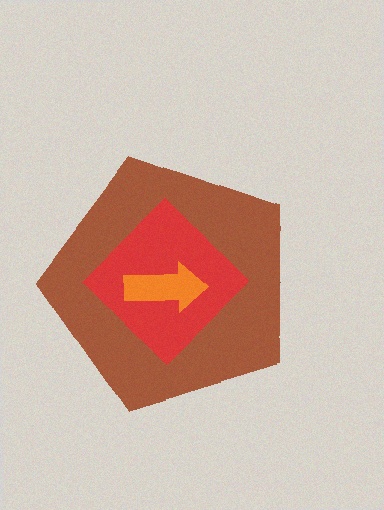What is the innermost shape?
The orange arrow.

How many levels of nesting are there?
3.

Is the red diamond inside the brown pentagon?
Yes.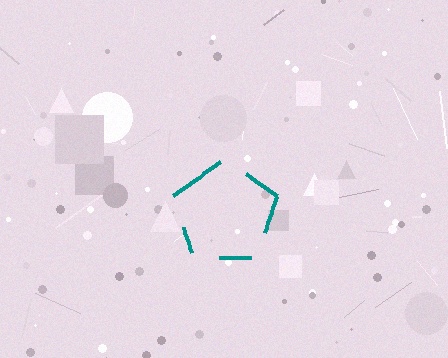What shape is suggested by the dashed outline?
The dashed outline suggests a pentagon.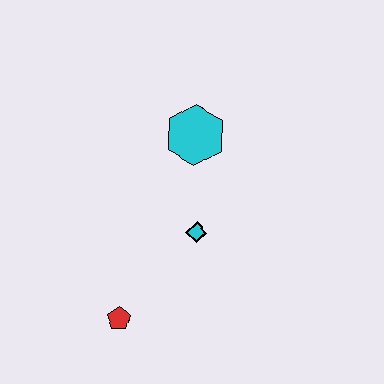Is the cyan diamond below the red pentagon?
No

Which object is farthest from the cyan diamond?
The red pentagon is farthest from the cyan diamond.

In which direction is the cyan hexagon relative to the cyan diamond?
The cyan hexagon is above the cyan diamond.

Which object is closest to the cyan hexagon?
The cyan diamond is closest to the cyan hexagon.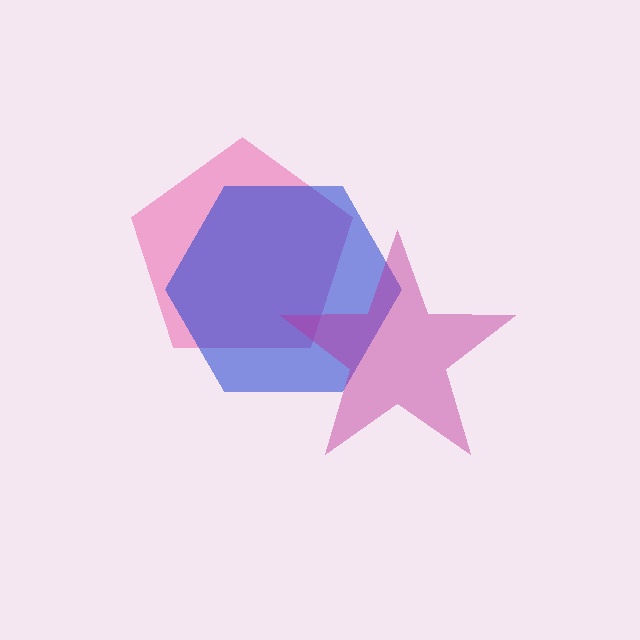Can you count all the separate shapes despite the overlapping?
Yes, there are 3 separate shapes.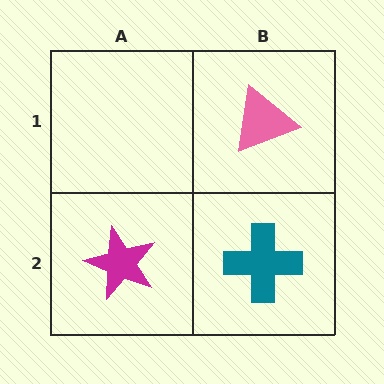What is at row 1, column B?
A pink triangle.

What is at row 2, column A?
A magenta star.